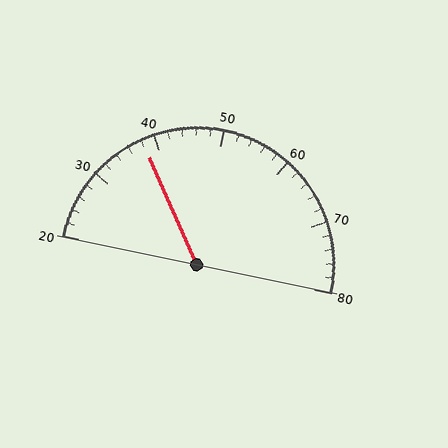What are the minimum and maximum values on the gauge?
The gauge ranges from 20 to 80.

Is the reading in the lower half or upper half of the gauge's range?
The reading is in the lower half of the range (20 to 80).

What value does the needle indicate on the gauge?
The needle indicates approximately 38.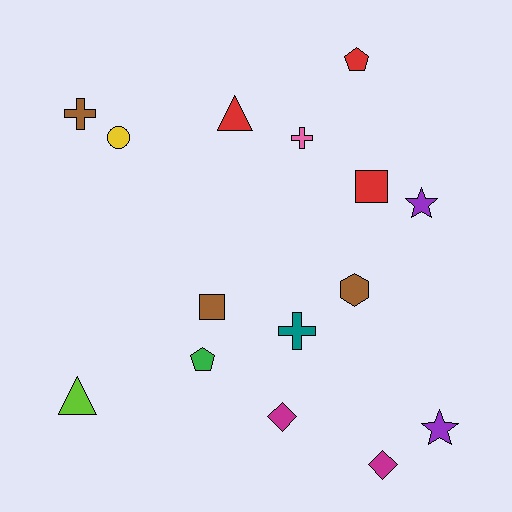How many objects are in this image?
There are 15 objects.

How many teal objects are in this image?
There is 1 teal object.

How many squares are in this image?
There are 2 squares.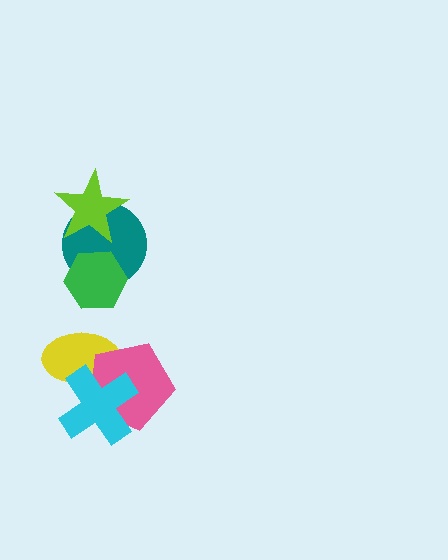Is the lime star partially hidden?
No, no other shape covers it.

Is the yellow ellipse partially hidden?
Yes, it is partially covered by another shape.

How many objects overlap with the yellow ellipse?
2 objects overlap with the yellow ellipse.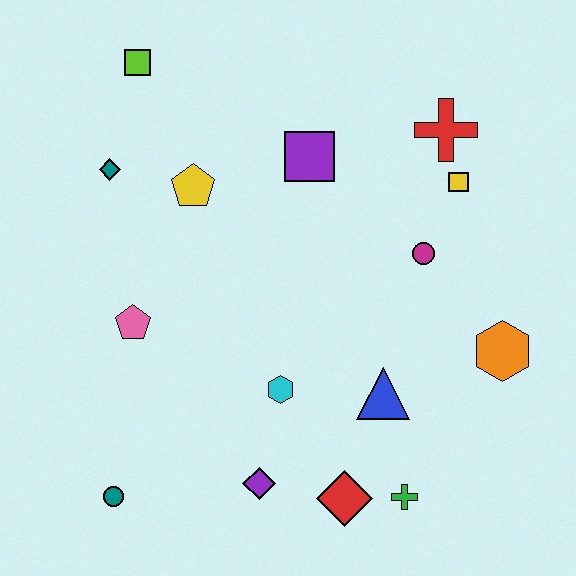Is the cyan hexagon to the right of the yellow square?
No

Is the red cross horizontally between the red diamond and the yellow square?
Yes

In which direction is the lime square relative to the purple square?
The lime square is to the left of the purple square.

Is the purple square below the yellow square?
No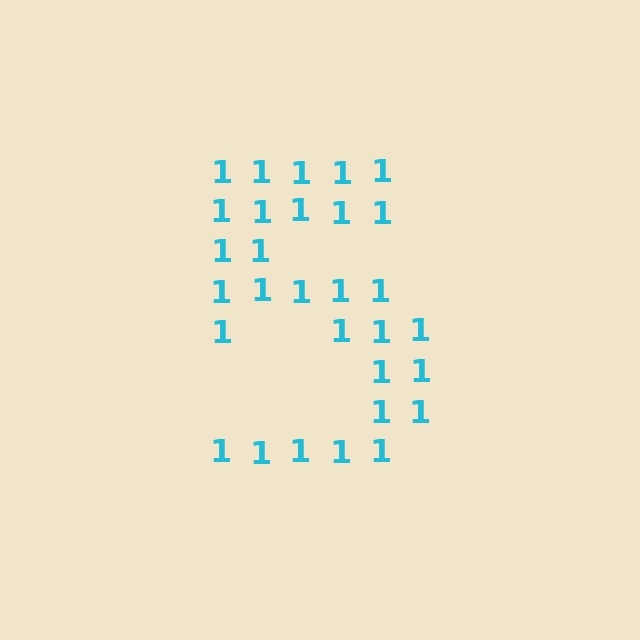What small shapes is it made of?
It is made of small digit 1's.